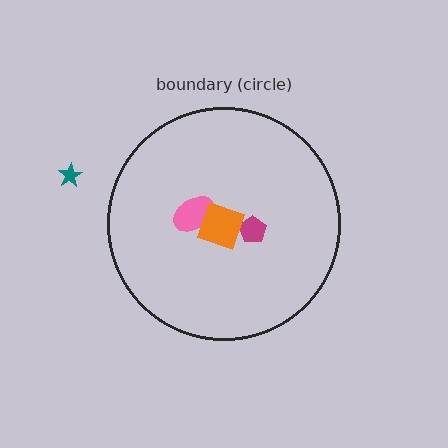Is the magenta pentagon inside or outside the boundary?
Inside.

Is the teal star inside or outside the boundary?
Outside.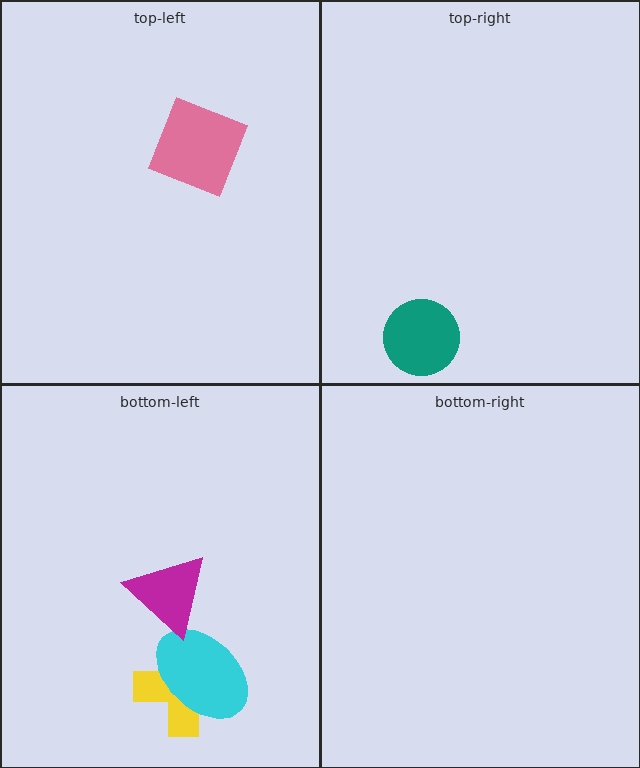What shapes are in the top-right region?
The teal circle.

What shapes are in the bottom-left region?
The yellow cross, the cyan ellipse, the magenta triangle.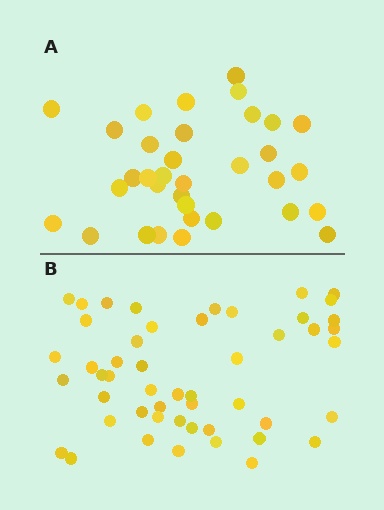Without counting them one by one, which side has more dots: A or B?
Region B (the bottom region) has more dots.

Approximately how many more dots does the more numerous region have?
Region B has approximately 15 more dots than region A.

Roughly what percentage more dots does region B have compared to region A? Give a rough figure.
About 45% more.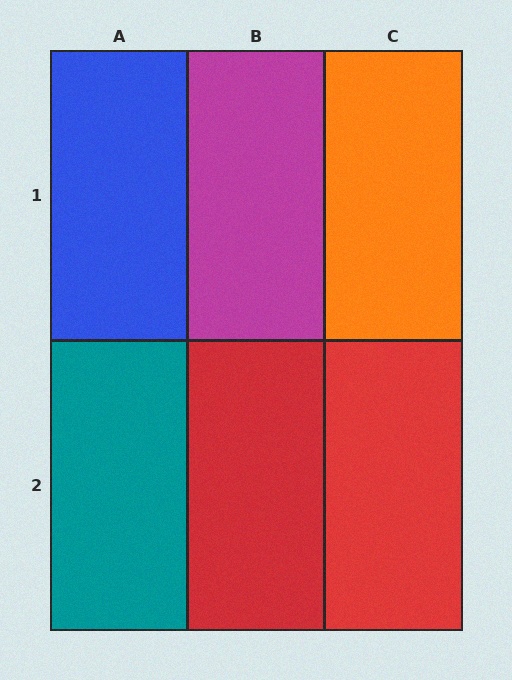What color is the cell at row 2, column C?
Red.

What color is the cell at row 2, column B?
Red.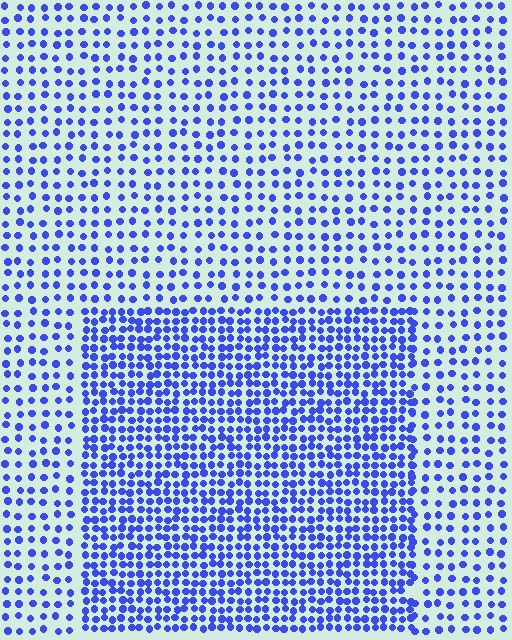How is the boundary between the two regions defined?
The boundary is defined by a change in element density (approximately 2.0x ratio). All elements are the same color, size, and shape.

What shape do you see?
I see a rectangle.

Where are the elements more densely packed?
The elements are more densely packed inside the rectangle boundary.